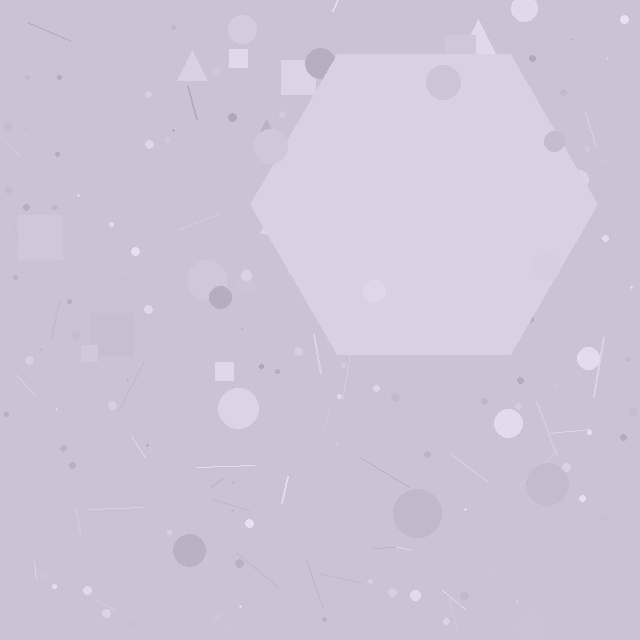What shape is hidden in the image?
A hexagon is hidden in the image.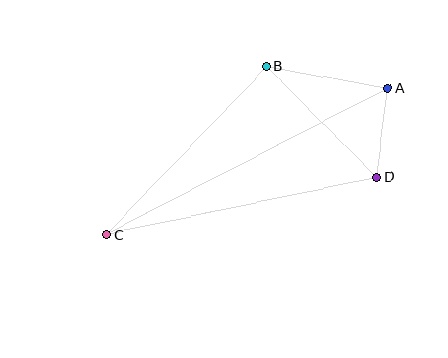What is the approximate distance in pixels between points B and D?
The distance between B and D is approximately 156 pixels.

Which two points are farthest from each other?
Points A and C are farthest from each other.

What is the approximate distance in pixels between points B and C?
The distance between B and C is approximately 232 pixels.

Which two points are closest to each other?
Points A and D are closest to each other.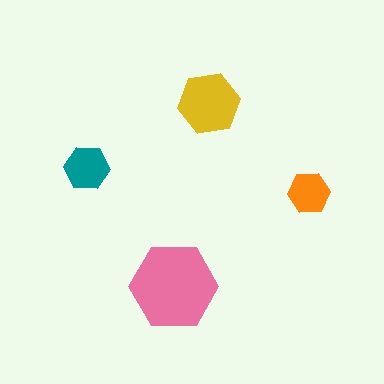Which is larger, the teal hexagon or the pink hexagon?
The pink one.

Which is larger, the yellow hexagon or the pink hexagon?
The pink one.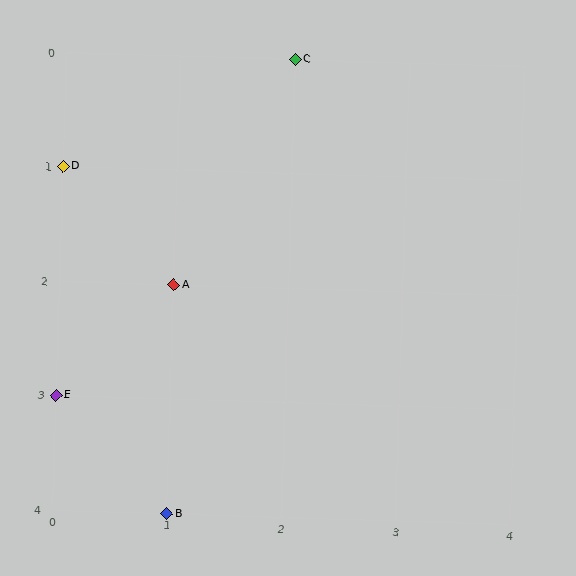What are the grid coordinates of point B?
Point B is at grid coordinates (1, 4).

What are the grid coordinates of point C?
Point C is at grid coordinates (2, 0).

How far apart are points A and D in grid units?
Points A and D are 1 column and 1 row apart (about 1.4 grid units diagonally).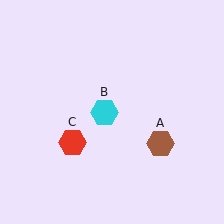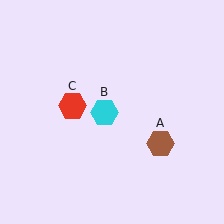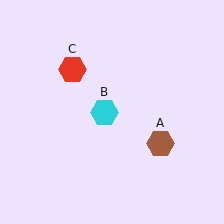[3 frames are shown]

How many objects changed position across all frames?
1 object changed position: red hexagon (object C).